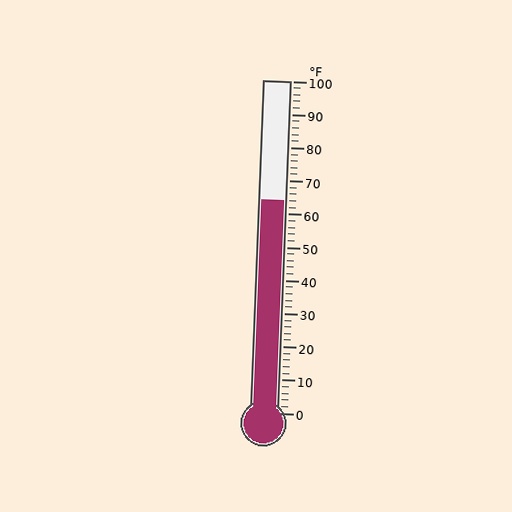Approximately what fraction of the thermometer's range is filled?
The thermometer is filled to approximately 65% of its range.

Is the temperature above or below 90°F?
The temperature is below 90°F.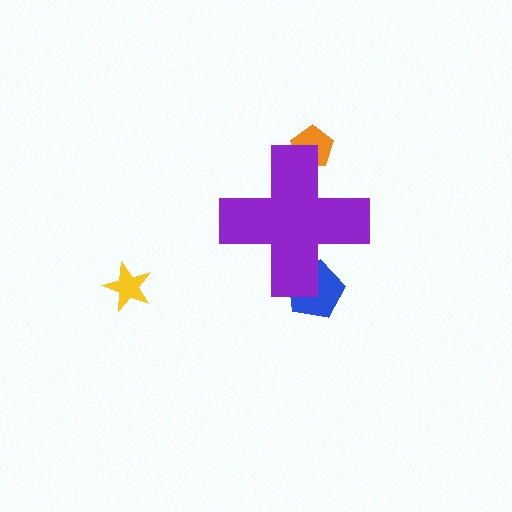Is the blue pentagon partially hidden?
Yes, the blue pentagon is partially hidden behind the purple cross.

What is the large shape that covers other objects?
A purple cross.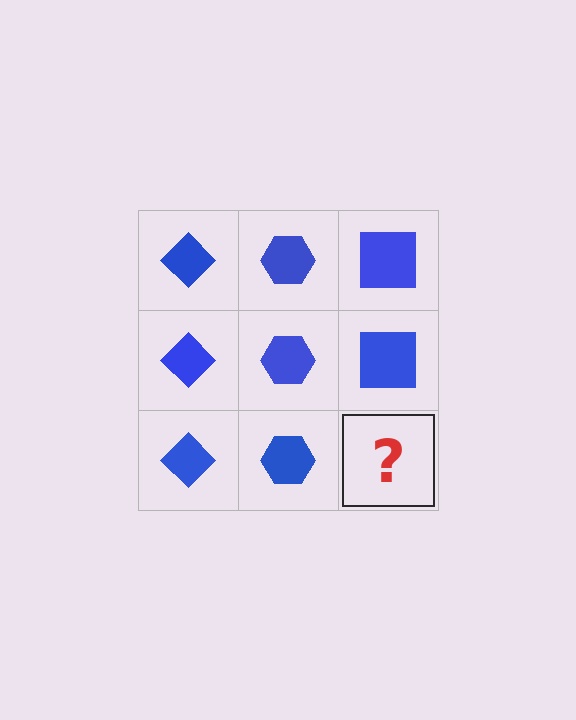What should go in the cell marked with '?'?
The missing cell should contain a blue square.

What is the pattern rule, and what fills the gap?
The rule is that each column has a consistent shape. The gap should be filled with a blue square.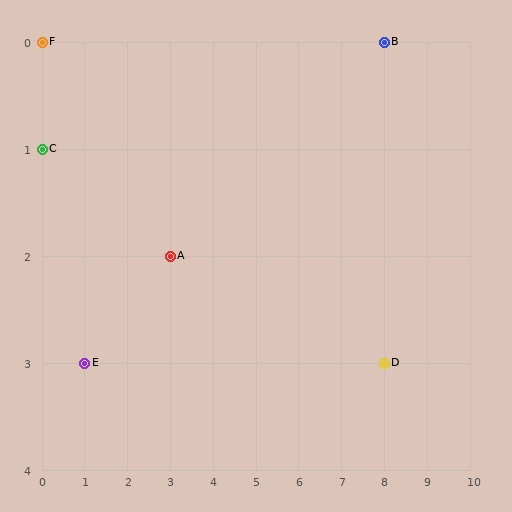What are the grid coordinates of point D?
Point D is at grid coordinates (8, 3).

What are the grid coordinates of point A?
Point A is at grid coordinates (3, 2).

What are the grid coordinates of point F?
Point F is at grid coordinates (0, 0).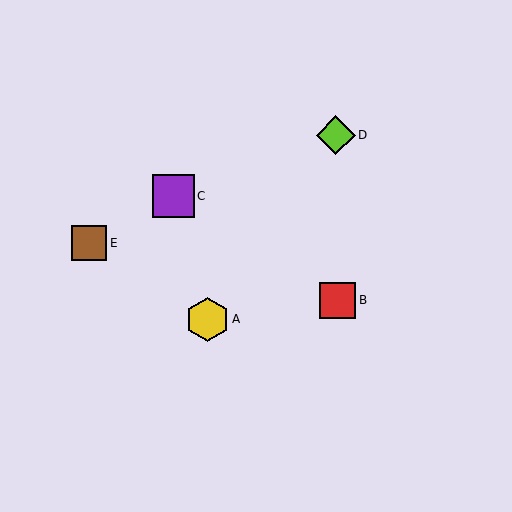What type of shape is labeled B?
Shape B is a red square.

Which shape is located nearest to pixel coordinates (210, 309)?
The yellow hexagon (labeled A) at (207, 320) is nearest to that location.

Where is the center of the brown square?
The center of the brown square is at (89, 243).